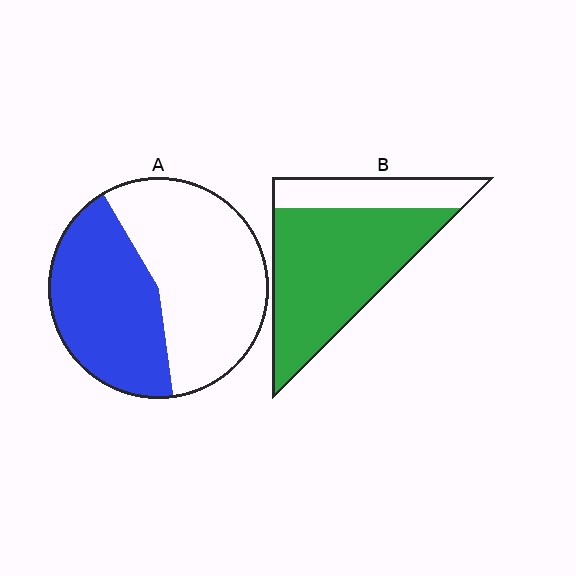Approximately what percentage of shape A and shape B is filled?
A is approximately 45% and B is approximately 75%.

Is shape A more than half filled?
No.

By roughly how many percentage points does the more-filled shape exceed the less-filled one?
By roughly 30 percentage points (B over A).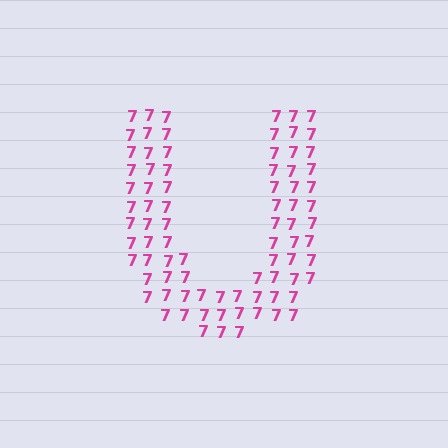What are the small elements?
The small elements are digit 7's.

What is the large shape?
The large shape is the letter U.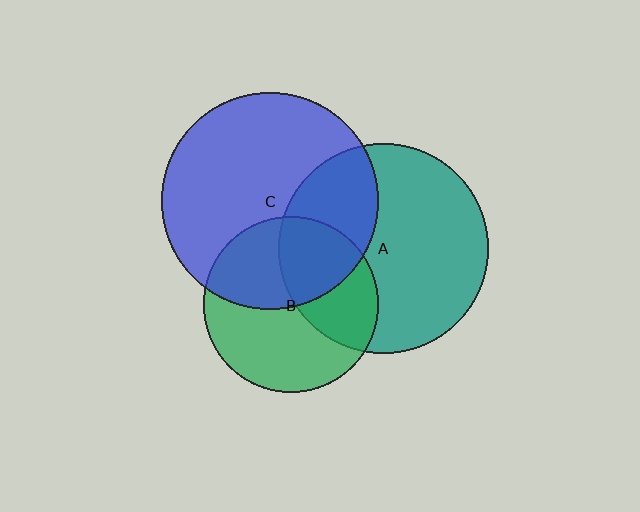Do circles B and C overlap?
Yes.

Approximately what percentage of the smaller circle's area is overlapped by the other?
Approximately 45%.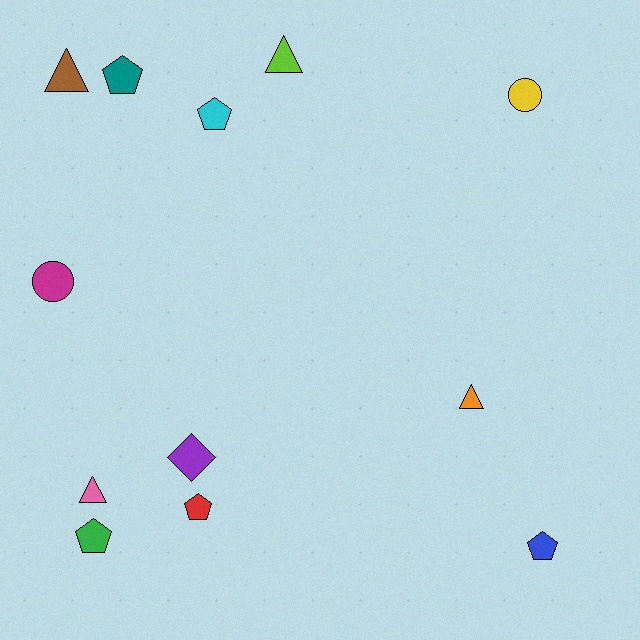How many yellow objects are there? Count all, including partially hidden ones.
There is 1 yellow object.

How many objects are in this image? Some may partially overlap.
There are 12 objects.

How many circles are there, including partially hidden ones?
There are 2 circles.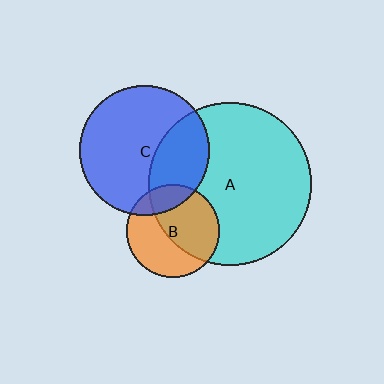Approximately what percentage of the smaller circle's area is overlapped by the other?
Approximately 20%.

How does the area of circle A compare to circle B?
Approximately 3.1 times.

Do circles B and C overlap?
Yes.